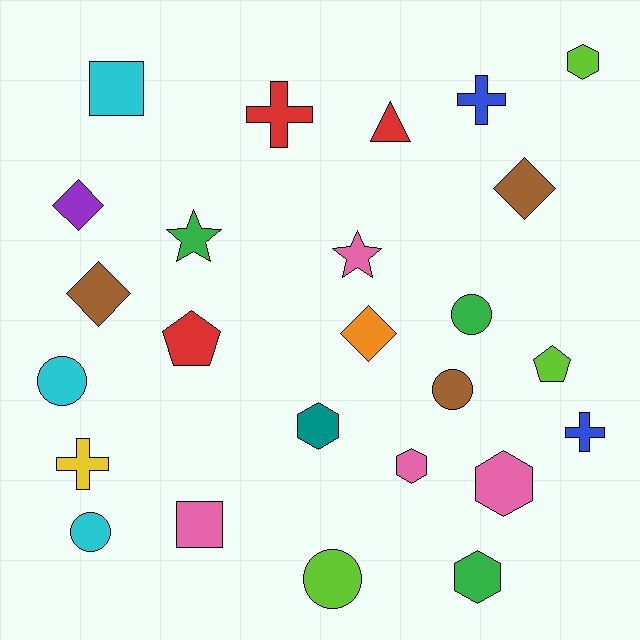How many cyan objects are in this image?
There are 3 cyan objects.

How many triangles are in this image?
There is 1 triangle.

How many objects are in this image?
There are 25 objects.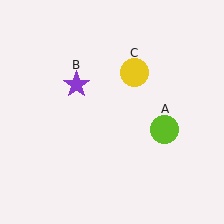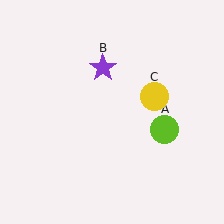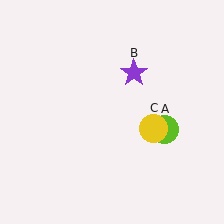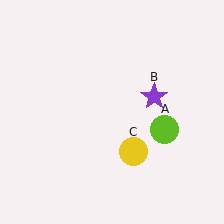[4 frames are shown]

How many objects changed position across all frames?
2 objects changed position: purple star (object B), yellow circle (object C).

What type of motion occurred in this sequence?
The purple star (object B), yellow circle (object C) rotated clockwise around the center of the scene.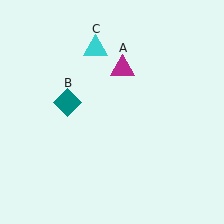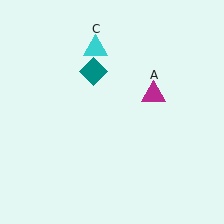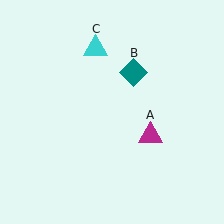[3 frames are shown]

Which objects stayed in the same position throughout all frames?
Cyan triangle (object C) remained stationary.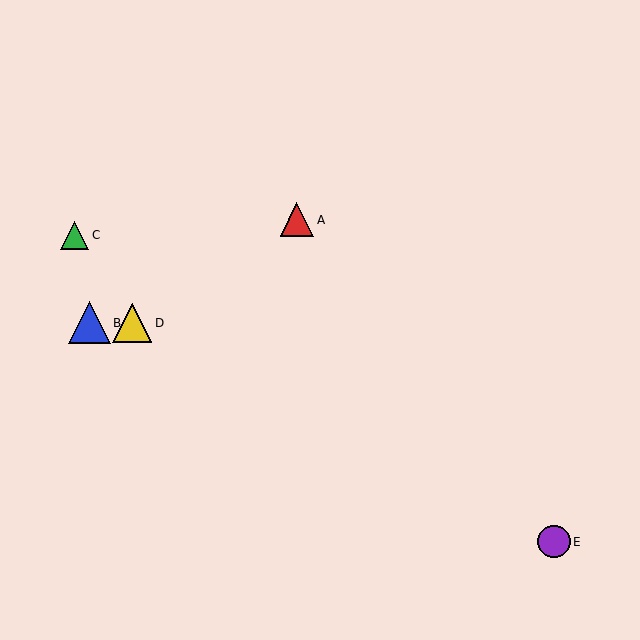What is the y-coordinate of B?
Object B is at y≈323.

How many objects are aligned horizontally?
2 objects (B, D) are aligned horizontally.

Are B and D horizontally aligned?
Yes, both are at y≈323.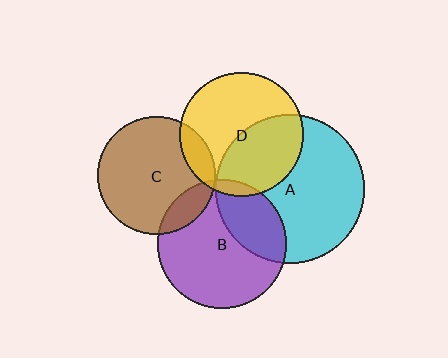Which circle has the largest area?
Circle A (cyan).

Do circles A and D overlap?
Yes.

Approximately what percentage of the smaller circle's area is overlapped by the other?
Approximately 40%.